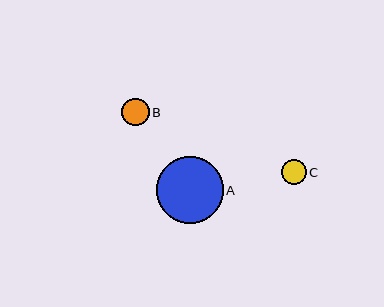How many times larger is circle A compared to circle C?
Circle A is approximately 2.7 times the size of circle C.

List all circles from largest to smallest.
From largest to smallest: A, B, C.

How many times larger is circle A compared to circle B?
Circle A is approximately 2.4 times the size of circle B.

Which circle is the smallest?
Circle C is the smallest with a size of approximately 24 pixels.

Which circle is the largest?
Circle A is the largest with a size of approximately 67 pixels.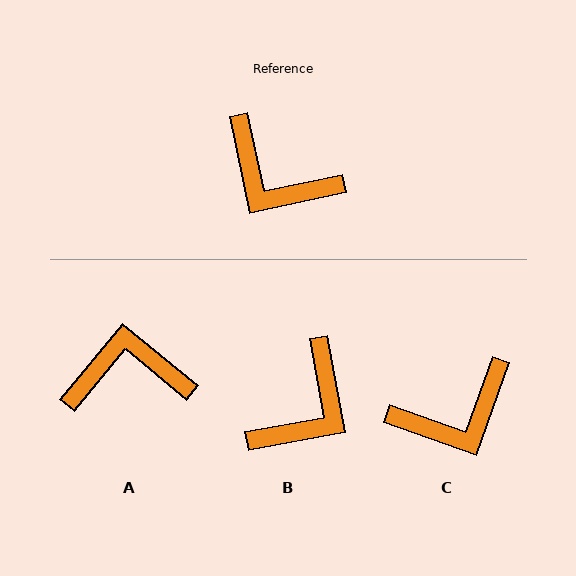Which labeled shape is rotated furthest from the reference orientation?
A, about 141 degrees away.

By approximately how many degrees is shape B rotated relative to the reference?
Approximately 88 degrees counter-clockwise.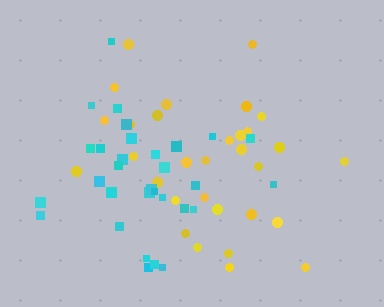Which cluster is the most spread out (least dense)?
Cyan.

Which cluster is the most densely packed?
Yellow.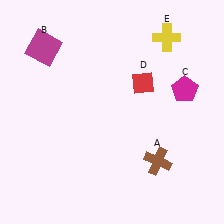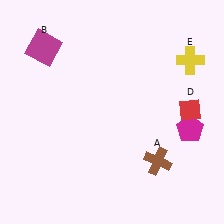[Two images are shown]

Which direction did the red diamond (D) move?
The red diamond (D) moved right.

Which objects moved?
The objects that moved are: the magenta pentagon (C), the red diamond (D), the yellow cross (E).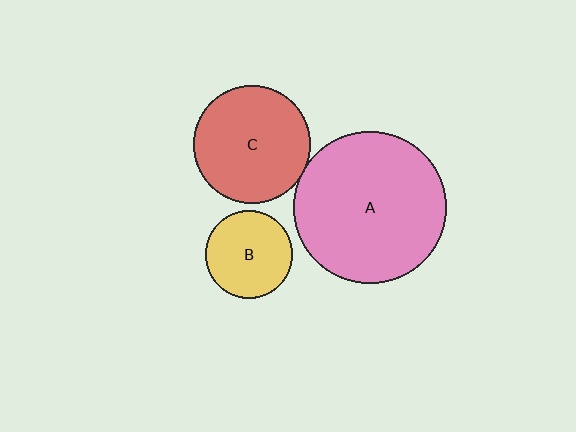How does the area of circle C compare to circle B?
Approximately 1.8 times.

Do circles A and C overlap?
Yes.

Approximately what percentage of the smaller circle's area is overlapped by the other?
Approximately 5%.